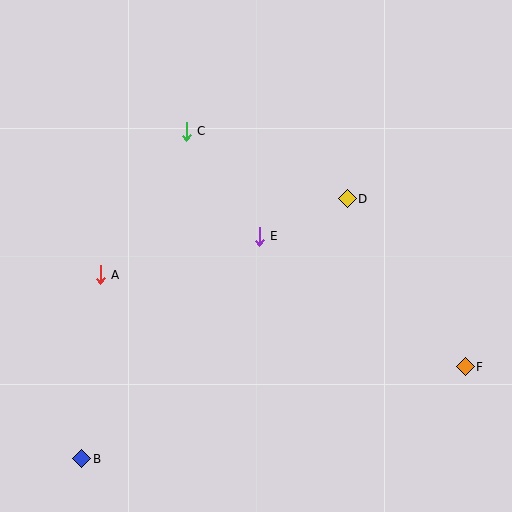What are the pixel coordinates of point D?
Point D is at (347, 199).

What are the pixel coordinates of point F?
Point F is at (465, 367).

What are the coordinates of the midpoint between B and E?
The midpoint between B and E is at (171, 347).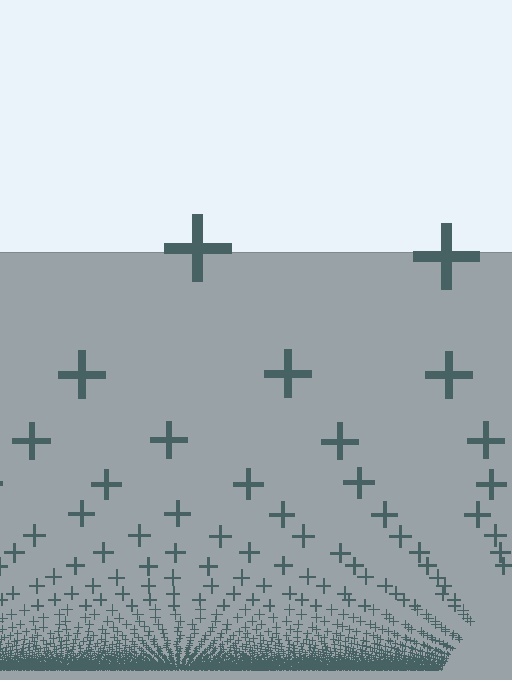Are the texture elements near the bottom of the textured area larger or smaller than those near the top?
Smaller. The gradient is inverted — elements near the bottom are smaller and denser.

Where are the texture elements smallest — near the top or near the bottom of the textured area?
Near the bottom.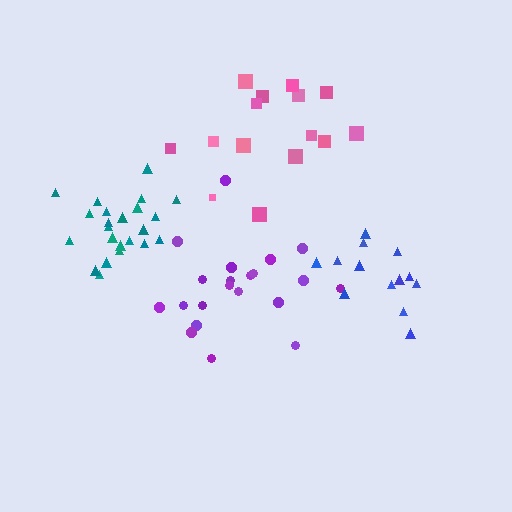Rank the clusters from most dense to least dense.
teal, blue, purple, pink.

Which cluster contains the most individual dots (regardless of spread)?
Teal (24).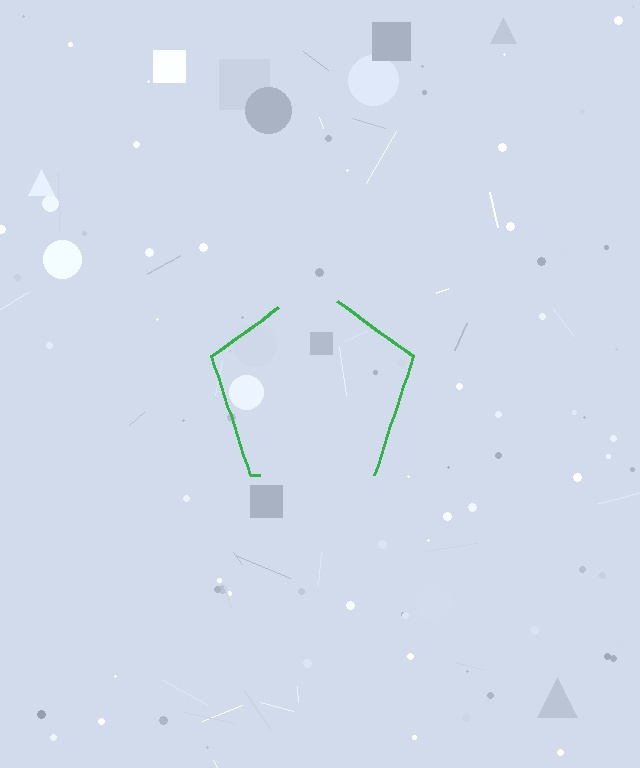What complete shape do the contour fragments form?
The contour fragments form a pentagon.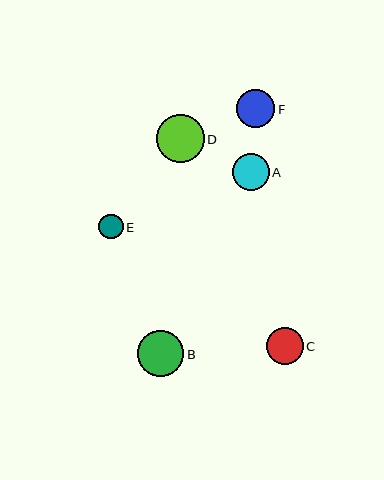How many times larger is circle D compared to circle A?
Circle D is approximately 1.3 times the size of circle A.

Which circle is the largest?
Circle D is the largest with a size of approximately 48 pixels.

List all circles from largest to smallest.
From largest to smallest: D, B, F, A, C, E.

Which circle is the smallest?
Circle E is the smallest with a size of approximately 24 pixels.